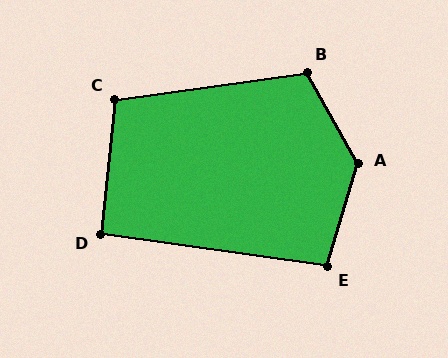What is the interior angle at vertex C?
Approximately 104 degrees (obtuse).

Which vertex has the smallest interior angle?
D, at approximately 92 degrees.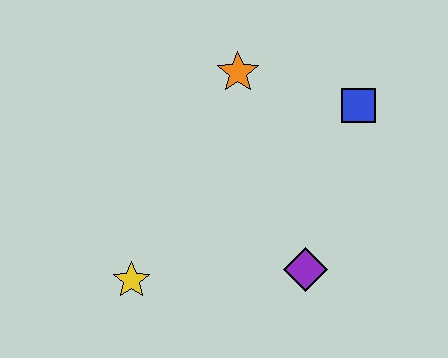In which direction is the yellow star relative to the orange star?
The yellow star is below the orange star.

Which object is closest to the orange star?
The blue square is closest to the orange star.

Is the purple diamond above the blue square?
No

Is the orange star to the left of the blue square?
Yes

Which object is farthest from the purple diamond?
The orange star is farthest from the purple diamond.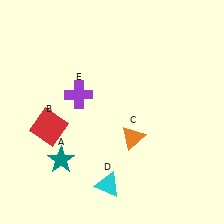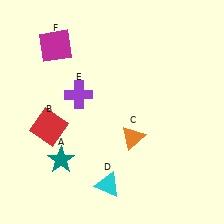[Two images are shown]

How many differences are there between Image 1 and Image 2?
There is 1 difference between the two images.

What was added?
A magenta square (F) was added in Image 2.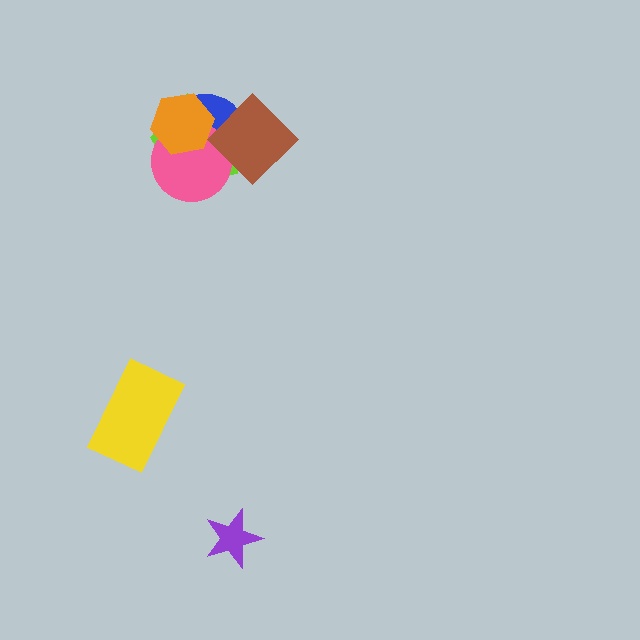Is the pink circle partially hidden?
Yes, it is partially covered by another shape.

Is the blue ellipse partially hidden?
Yes, it is partially covered by another shape.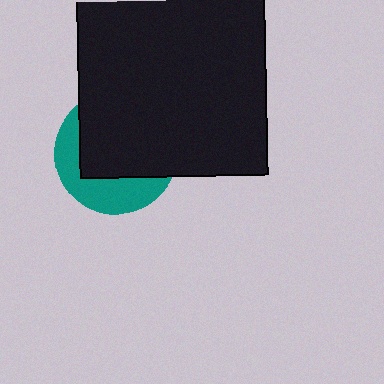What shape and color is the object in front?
The object in front is a black rectangle.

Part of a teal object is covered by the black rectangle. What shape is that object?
It is a circle.